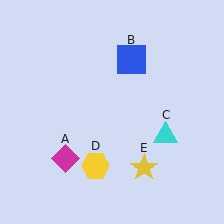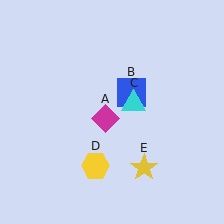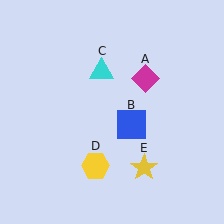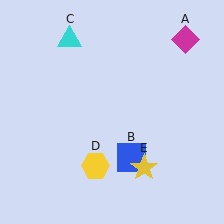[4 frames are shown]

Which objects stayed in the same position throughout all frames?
Yellow hexagon (object D) and yellow star (object E) remained stationary.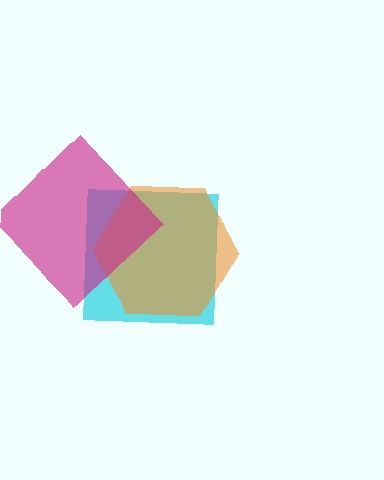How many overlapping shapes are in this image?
There are 3 overlapping shapes in the image.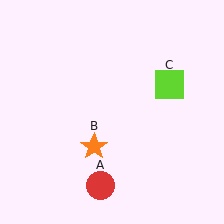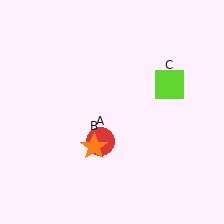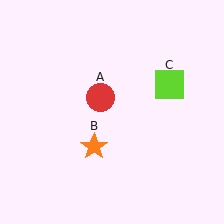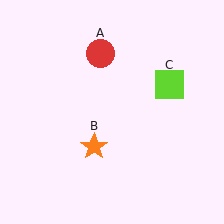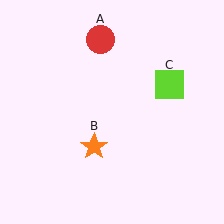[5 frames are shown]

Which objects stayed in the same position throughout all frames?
Orange star (object B) and lime square (object C) remained stationary.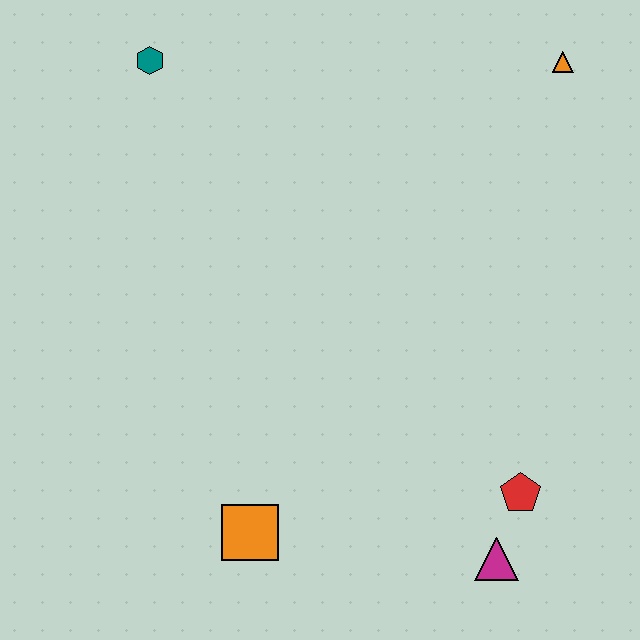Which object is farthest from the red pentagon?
The teal hexagon is farthest from the red pentagon.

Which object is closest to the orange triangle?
The teal hexagon is closest to the orange triangle.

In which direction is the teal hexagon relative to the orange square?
The teal hexagon is above the orange square.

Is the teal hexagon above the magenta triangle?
Yes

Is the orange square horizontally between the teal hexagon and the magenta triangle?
Yes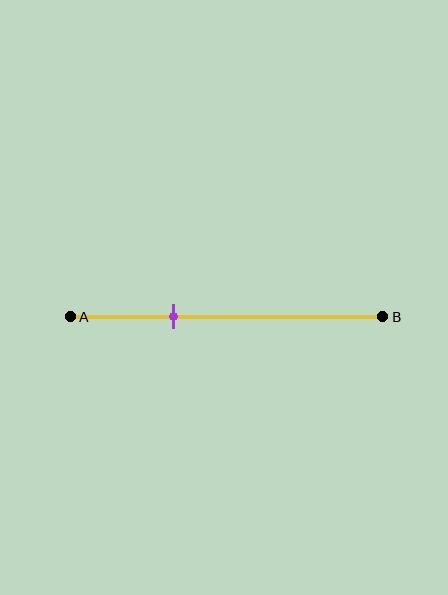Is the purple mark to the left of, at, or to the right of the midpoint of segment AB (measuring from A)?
The purple mark is to the left of the midpoint of segment AB.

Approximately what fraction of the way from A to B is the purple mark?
The purple mark is approximately 35% of the way from A to B.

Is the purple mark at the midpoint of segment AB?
No, the mark is at about 35% from A, not at the 50% midpoint.